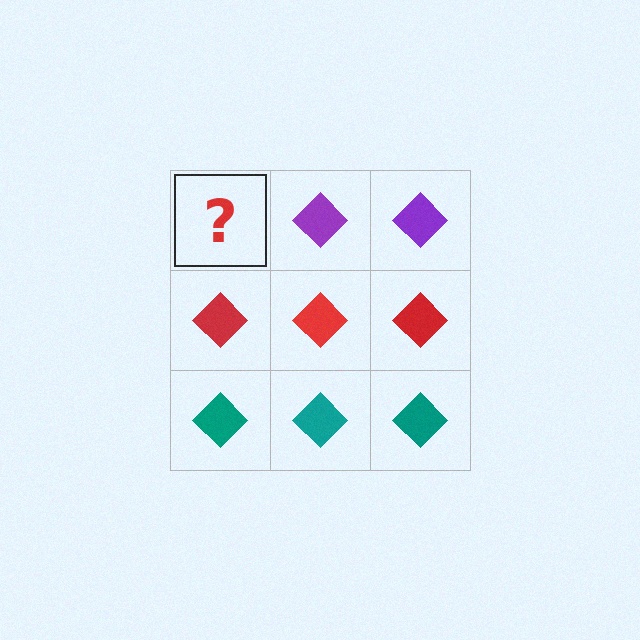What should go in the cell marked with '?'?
The missing cell should contain a purple diamond.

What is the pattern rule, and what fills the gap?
The rule is that each row has a consistent color. The gap should be filled with a purple diamond.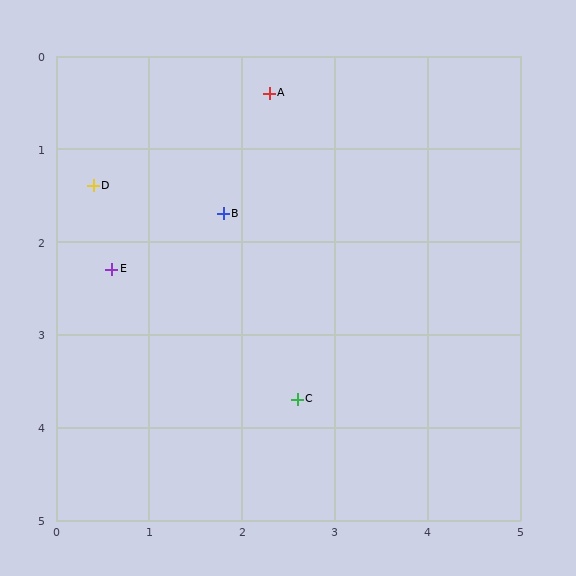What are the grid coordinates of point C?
Point C is at approximately (2.6, 3.7).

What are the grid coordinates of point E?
Point E is at approximately (0.6, 2.3).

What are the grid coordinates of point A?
Point A is at approximately (2.3, 0.4).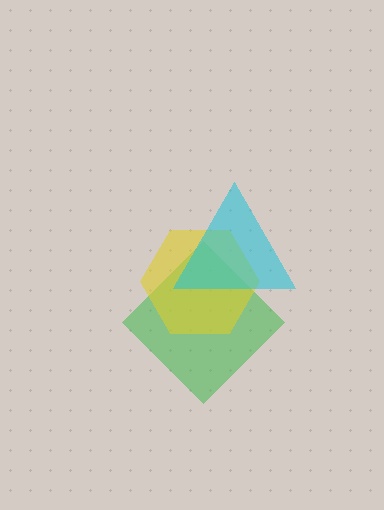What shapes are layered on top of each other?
The layered shapes are: a green diamond, a yellow hexagon, a cyan triangle.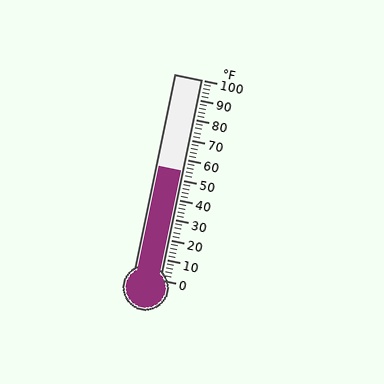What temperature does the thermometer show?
The thermometer shows approximately 54°F.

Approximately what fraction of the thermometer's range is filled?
The thermometer is filled to approximately 55% of its range.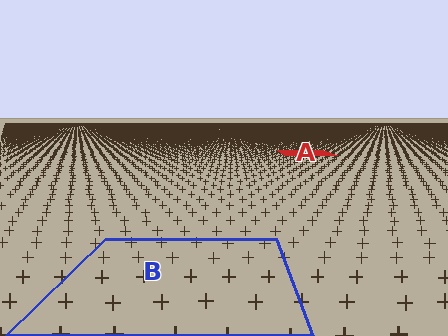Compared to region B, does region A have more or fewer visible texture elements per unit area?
Region A has more texture elements per unit area — they are packed more densely because it is farther away.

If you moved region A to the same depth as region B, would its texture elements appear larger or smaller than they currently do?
They would appear larger. At a closer depth, the same texture elements are projected at a bigger on-screen size.